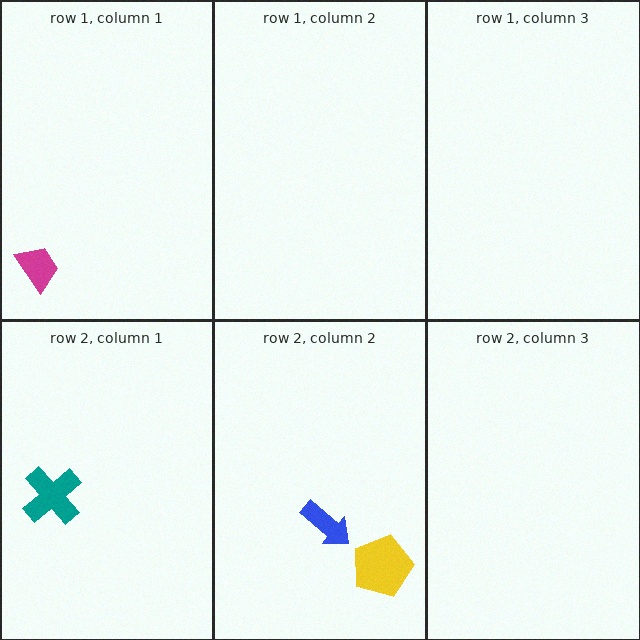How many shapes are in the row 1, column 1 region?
1.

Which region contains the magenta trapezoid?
The row 1, column 1 region.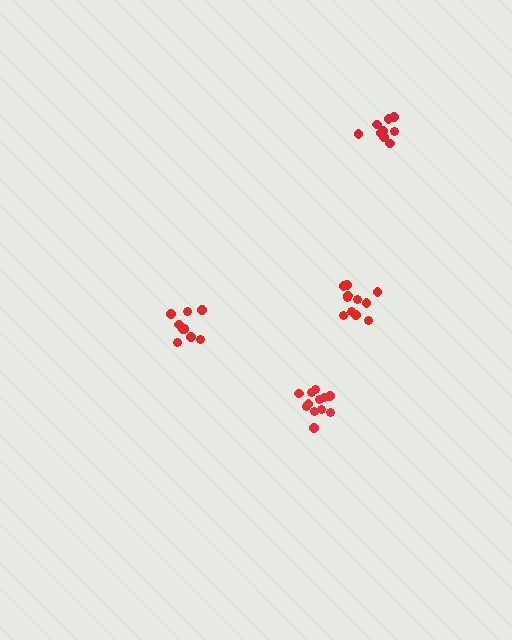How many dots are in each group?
Group 1: 12 dots, Group 2: 9 dots, Group 3: 10 dots, Group 4: 11 dots (42 total).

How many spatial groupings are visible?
There are 4 spatial groupings.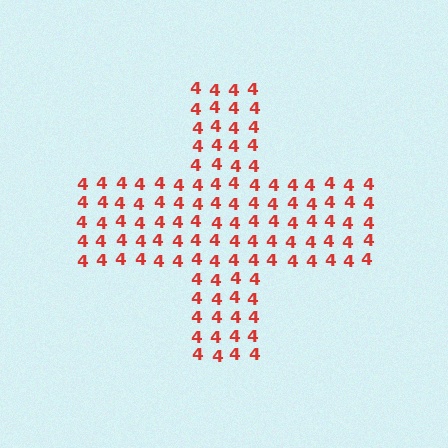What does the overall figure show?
The overall figure shows a cross.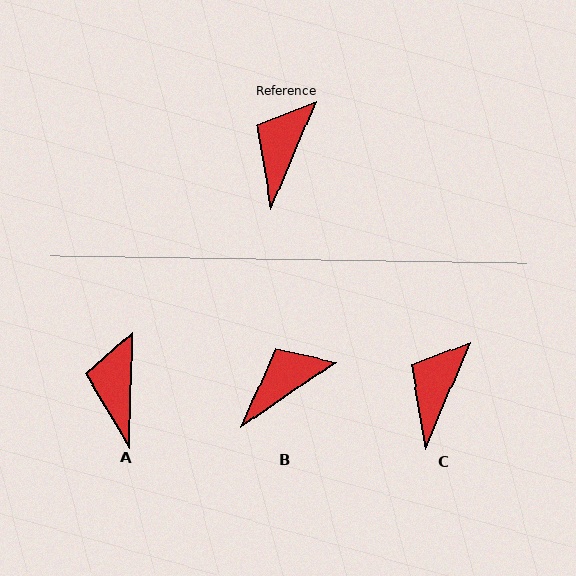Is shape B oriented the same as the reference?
No, it is off by about 33 degrees.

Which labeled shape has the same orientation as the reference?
C.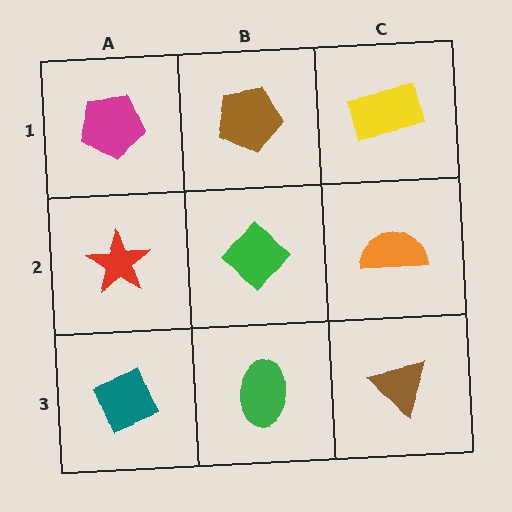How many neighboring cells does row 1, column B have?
3.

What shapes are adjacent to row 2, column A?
A magenta pentagon (row 1, column A), a teal diamond (row 3, column A), a green diamond (row 2, column B).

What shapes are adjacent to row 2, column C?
A yellow rectangle (row 1, column C), a brown triangle (row 3, column C), a green diamond (row 2, column B).